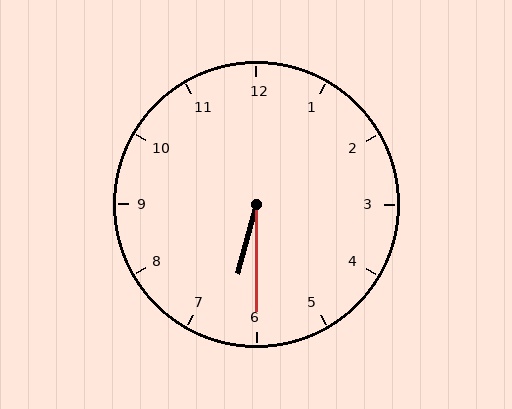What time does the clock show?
6:30.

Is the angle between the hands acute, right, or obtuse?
It is acute.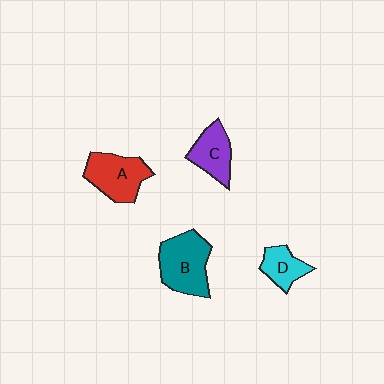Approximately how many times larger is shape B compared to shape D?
Approximately 1.9 times.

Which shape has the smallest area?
Shape D (cyan).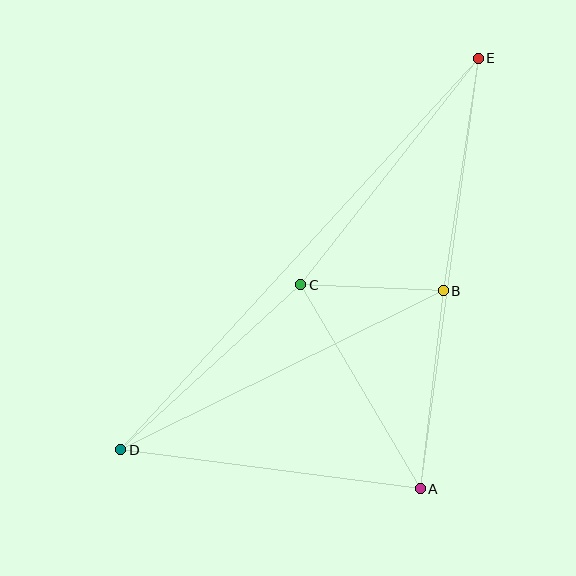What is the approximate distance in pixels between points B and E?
The distance between B and E is approximately 236 pixels.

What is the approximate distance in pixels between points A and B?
The distance between A and B is approximately 199 pixels.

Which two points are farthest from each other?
Points D and E are farthest from each other.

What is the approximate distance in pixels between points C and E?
The distance between C and E is approximately 288 pixels.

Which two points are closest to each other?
Points B and C are closest to each other.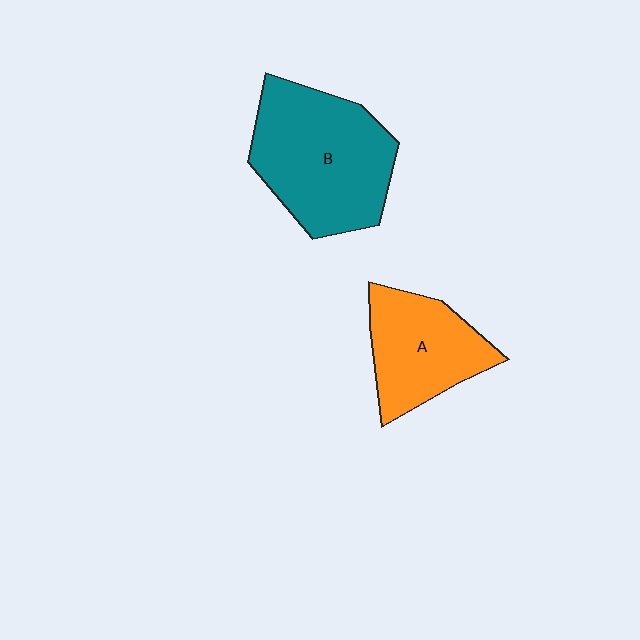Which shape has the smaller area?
Shape A (orange).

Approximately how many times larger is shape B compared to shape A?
Approximately 1.5 times.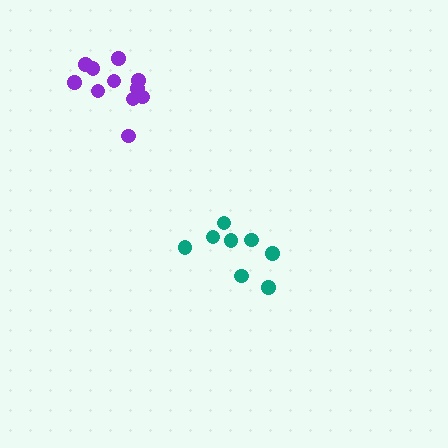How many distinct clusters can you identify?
There are 2 distinct clusters.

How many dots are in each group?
Group 1: 11 dots, Group 2: 8 dots (19 total).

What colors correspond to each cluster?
The clusters are colored: purple, teal.